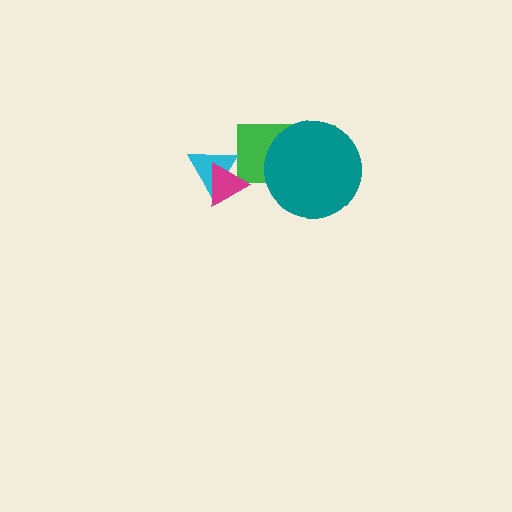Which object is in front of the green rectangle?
The teal circle is in front of the green rectangle.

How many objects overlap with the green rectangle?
1 object overlaps with the green rectangle.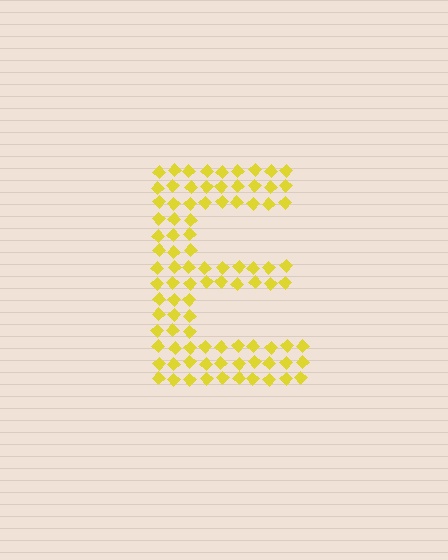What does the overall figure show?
The overall figure shows the letter E.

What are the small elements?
The small elements are diamonds.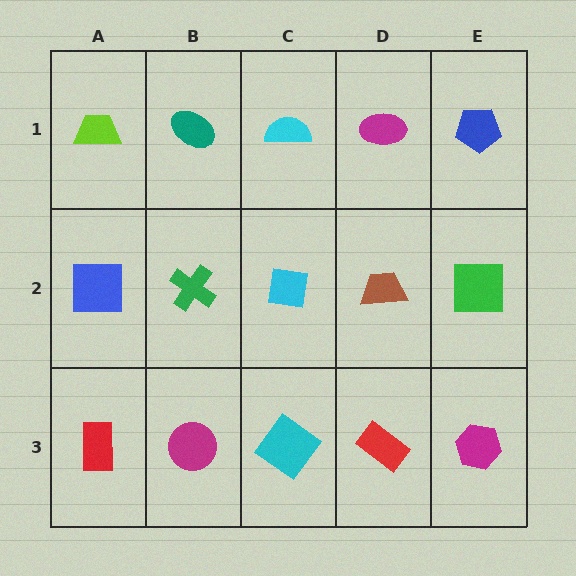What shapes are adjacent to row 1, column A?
A blue square (row 2, column A), a teal ellipse (row 1, column B).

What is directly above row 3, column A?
A blue square.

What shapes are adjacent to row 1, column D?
A brown trapezoid (row 2, column D), a cyan semicircle (row 1, column C), a blue pentagon (row 1, column E).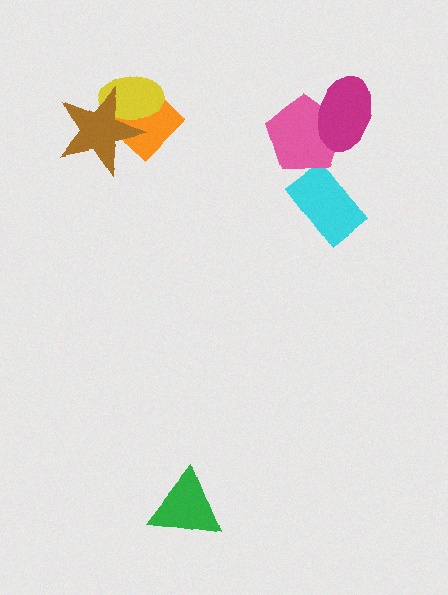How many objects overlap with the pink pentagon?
1 object overlaps with the pink pentagon.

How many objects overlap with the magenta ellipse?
1 object overlaps with the magenta ellipse.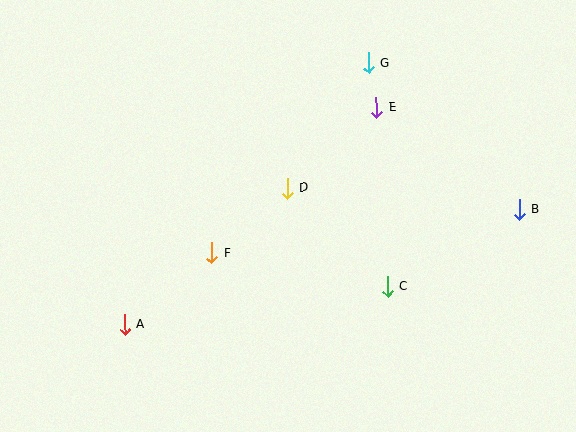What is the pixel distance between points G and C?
The distance between G and C is 224 pixels.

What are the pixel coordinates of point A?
Point A is at (125, 325).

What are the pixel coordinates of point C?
Point C is at (387, 286).